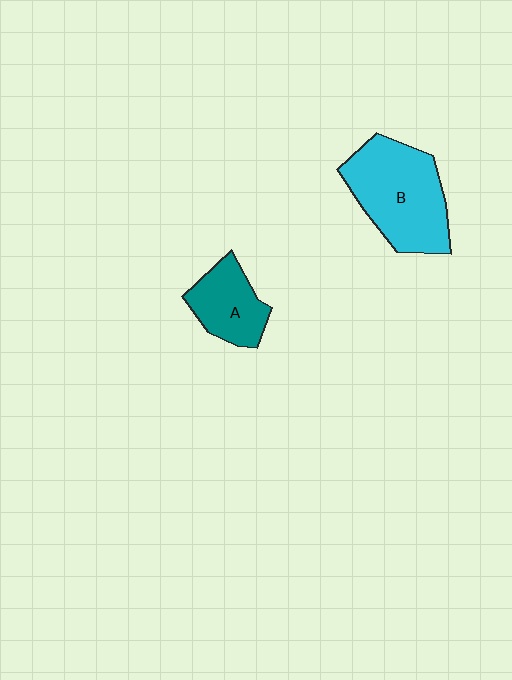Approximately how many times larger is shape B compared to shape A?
Approximately 1.8 times.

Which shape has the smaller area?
Shape A (teal).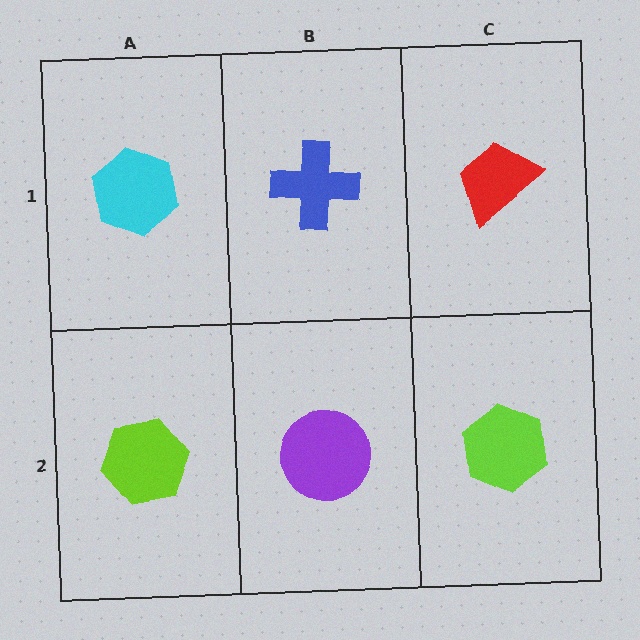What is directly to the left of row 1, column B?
A cyan hexagon.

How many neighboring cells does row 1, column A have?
2.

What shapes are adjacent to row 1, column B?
A purple circle (row 2, column B), a cyan hexagon (row 1, column A), a red trapezoid (row 1, column C).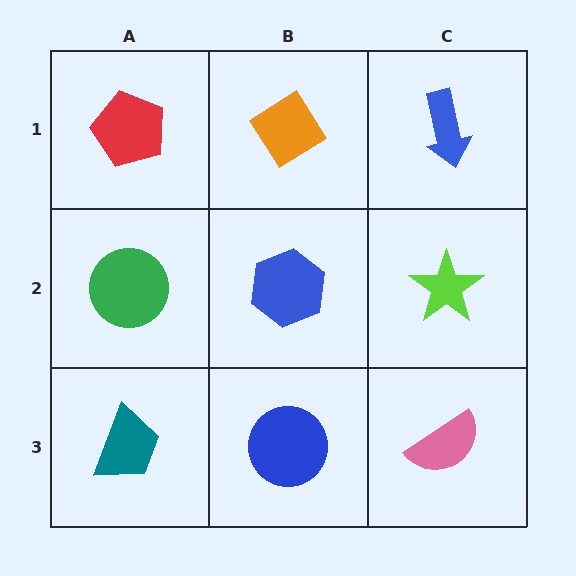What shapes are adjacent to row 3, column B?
A blue hexagon (row 2, column B), a teal trapezoid (row 3, column A), a pink semicircle (row 3, column C).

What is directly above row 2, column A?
A red pentagon.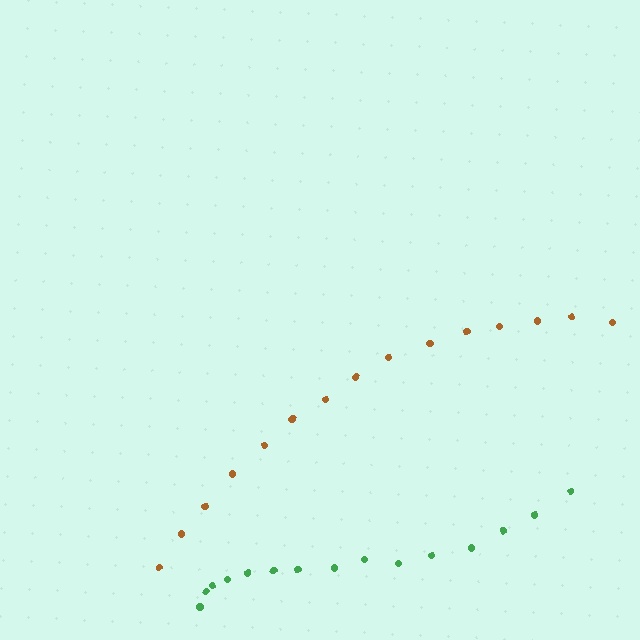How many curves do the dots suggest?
There are 2 distinct paths.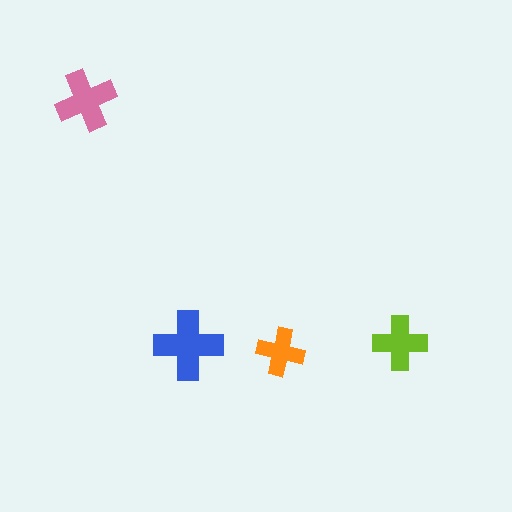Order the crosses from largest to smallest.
the blue one, the pink one, the lime one, the orange one.